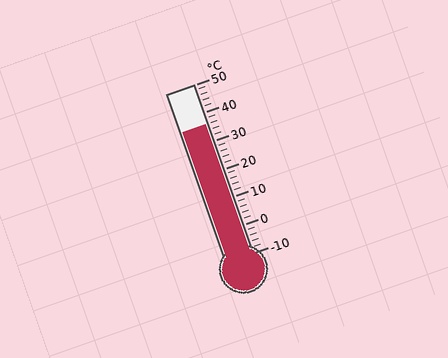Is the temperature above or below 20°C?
The temperature is above 20°C.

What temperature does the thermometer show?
The thermometer shows approximately 36°C.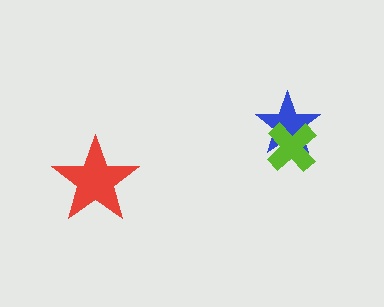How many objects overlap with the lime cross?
1 object overlaps with the lime cross.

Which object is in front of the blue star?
The lime cross is in front of the blue star.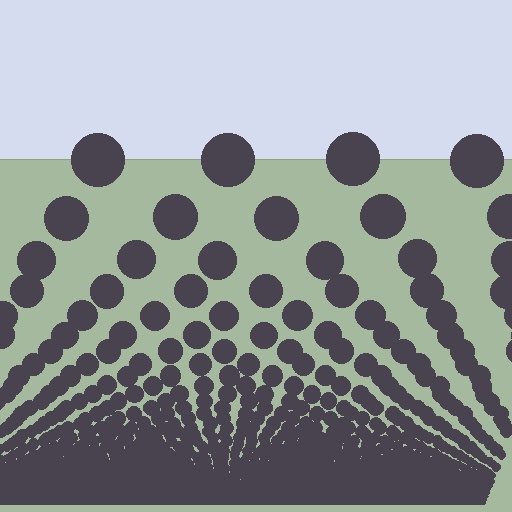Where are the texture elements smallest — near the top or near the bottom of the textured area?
Near the bottom.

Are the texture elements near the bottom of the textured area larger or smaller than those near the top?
Smaller. The gradient is inverted — elements near the bottom are smaller and denser.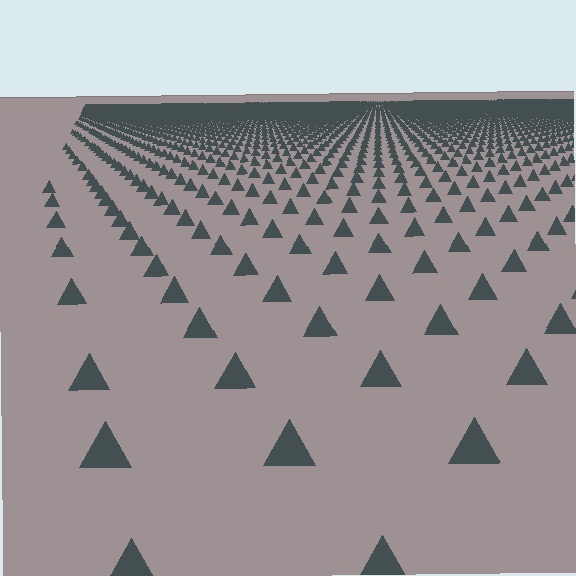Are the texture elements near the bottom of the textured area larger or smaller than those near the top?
Larger. Near the bottom, elements are closer to the viewer and appear at a bigger on-screen size.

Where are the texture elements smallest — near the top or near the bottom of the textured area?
Near the top.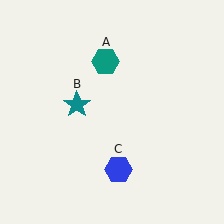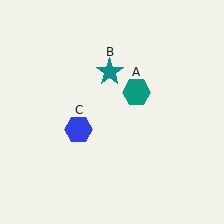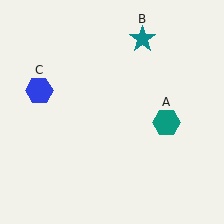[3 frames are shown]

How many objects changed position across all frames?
3 objects changed position: teal hexagon (object A), teal star (object B), blue hexagon (object C).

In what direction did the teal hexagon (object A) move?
The teal hexagon (object A) moved down and to the right.